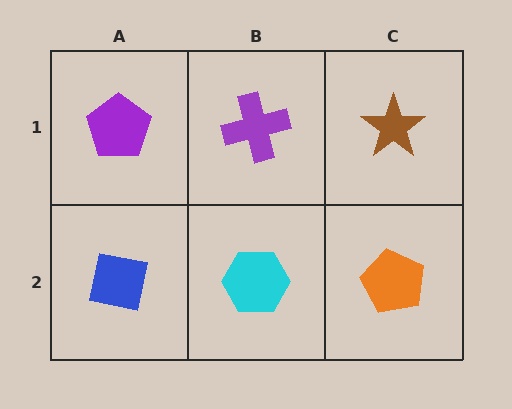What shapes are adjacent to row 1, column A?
A blue square (row 2, column A), a purple cross (row 1, column B).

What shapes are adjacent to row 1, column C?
An orange pentagon (row 2, column C), a purple cross (row 1, column B).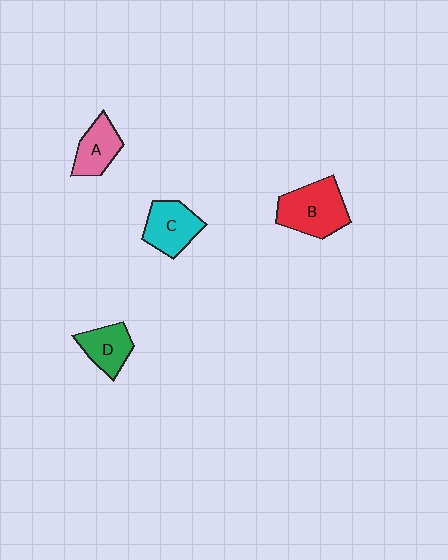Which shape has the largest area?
Shape B (red).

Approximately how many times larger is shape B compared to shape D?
Approximately 1.6 times.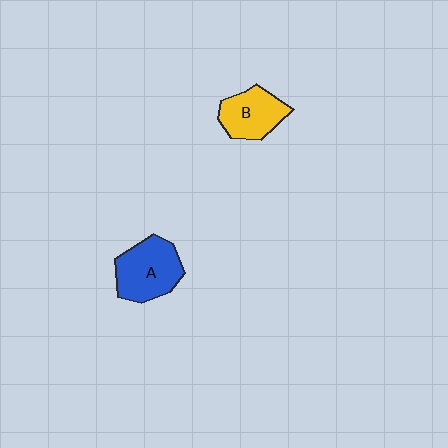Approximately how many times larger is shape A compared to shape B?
Approximately 1.2 times.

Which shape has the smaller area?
Shape B (yellow).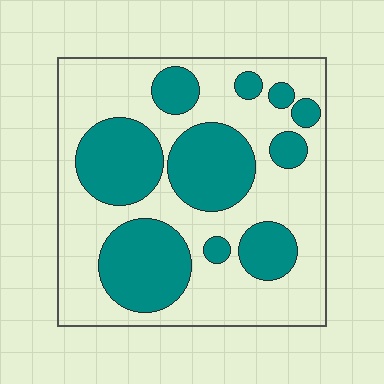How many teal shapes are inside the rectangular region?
10.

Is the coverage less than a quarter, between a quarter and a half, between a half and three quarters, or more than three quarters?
Between a quarter and a half.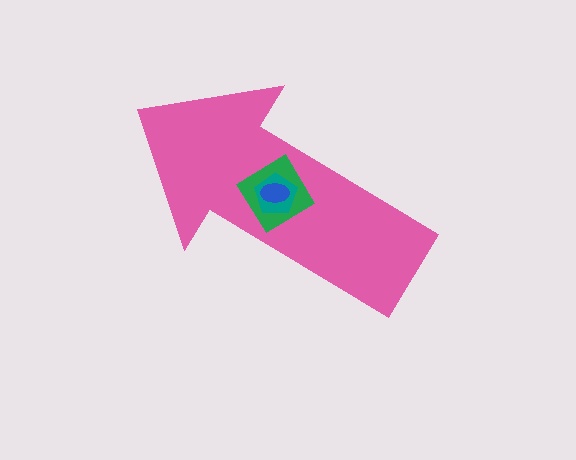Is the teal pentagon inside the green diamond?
Yes.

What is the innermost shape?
The blue ellipse.